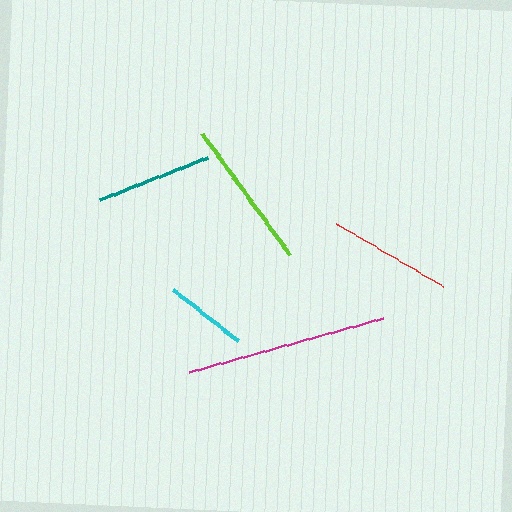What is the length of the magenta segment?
The magenta segment is approximately 202 pixels long.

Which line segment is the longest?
The magenta line is the longest at approximately 202 pixels.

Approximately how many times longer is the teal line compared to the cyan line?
The teal line is approximately 1.4 times the length of the cyan line.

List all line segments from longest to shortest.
From longest to shortest: magenta, lime, red, teal, cyan.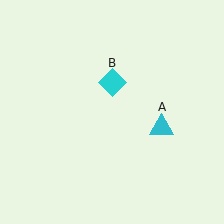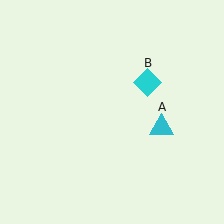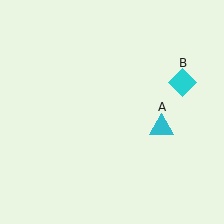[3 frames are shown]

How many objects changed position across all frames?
1 object changed position: cyan diamond (object B).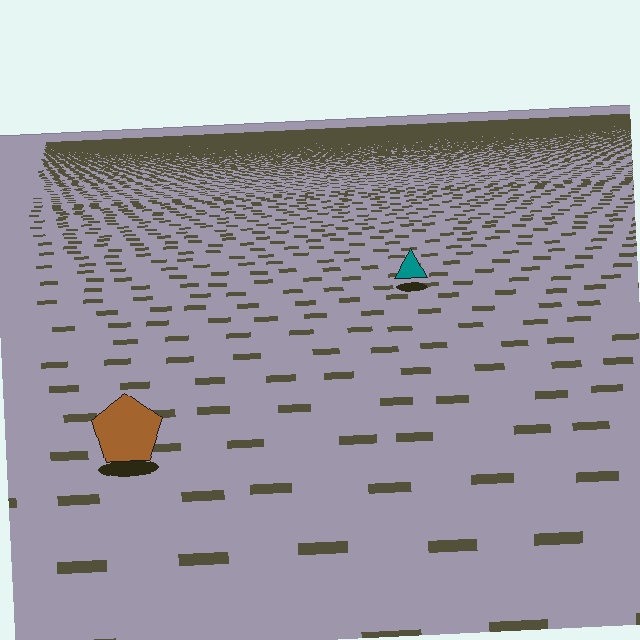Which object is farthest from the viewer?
The teal triangle is farthest from the viewer. It appears smaller and the ground texture around it is denser.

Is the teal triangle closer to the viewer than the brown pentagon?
No. The brown pentagon is closer — you can tell from the texture gradient: the ground texture is coarser near it.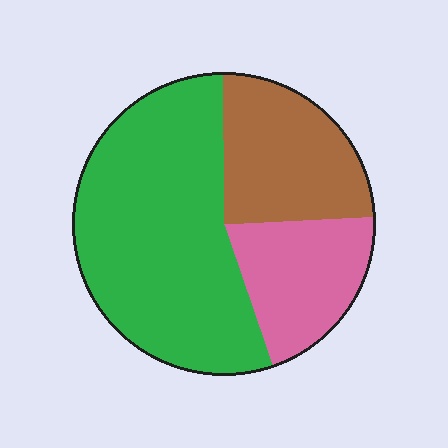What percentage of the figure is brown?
Brown covers 24% of the figure.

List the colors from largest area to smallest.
From largest to smallest: green, brown, pink.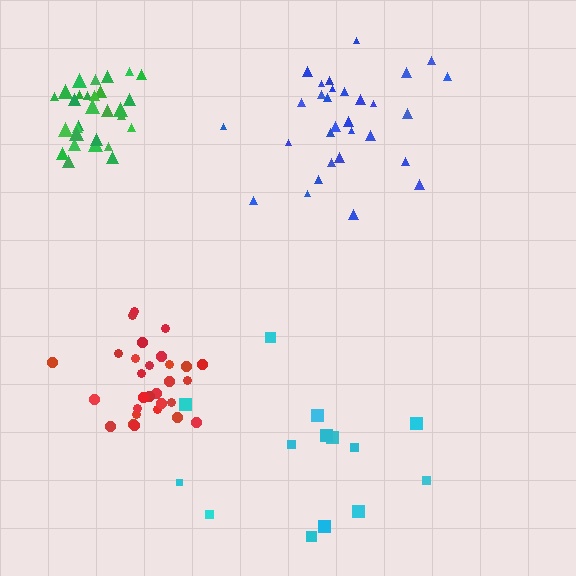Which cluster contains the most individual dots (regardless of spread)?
Blue (30).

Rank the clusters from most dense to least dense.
green, red, blue, cyan.